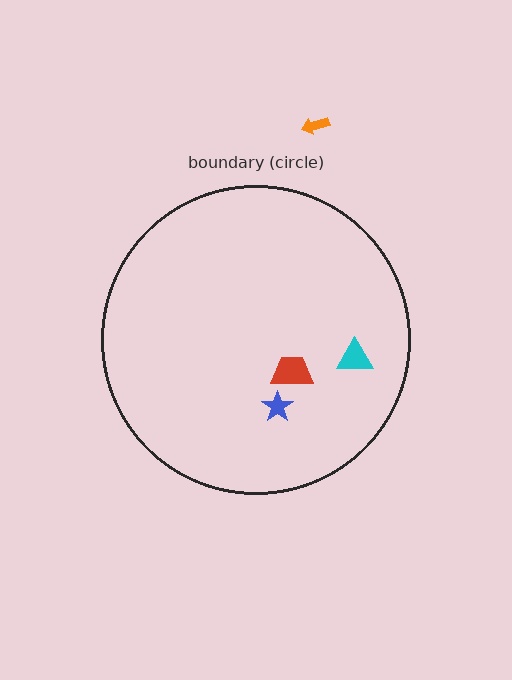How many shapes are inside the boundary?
3 inside, 1 outside.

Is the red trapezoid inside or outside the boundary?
Inside.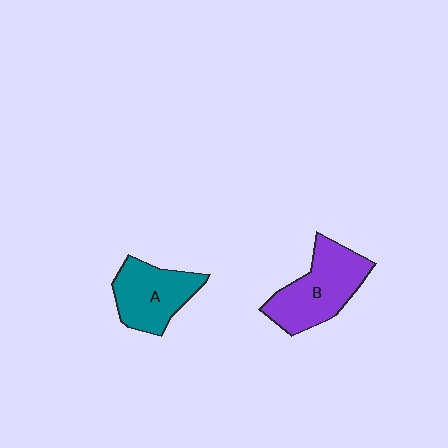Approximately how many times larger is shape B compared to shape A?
Approximately 1.2 times.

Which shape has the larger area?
Shape B (purple).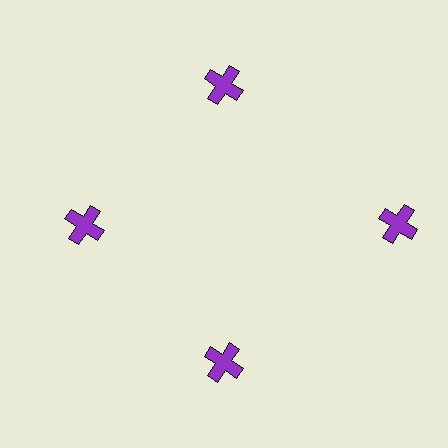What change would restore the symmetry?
The symmetry would be restored by moving it inward, back onto the ring so that all 4 crosses sit at equal angles and equal distance from the center.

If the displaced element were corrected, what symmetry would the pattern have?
It would have 4-fold rotational symmetry — the pattern would map onto itself every 90 degrees.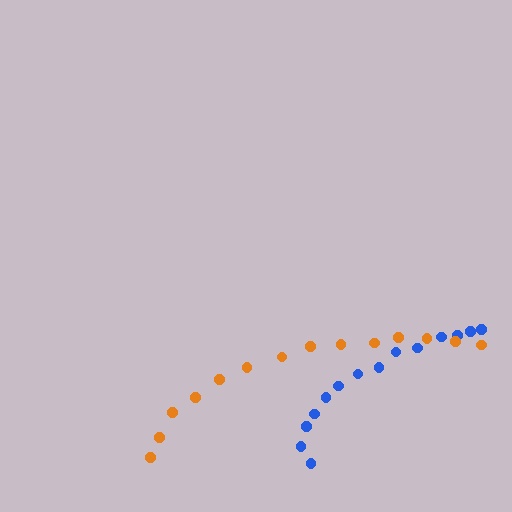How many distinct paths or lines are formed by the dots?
There are 2 distinct paths.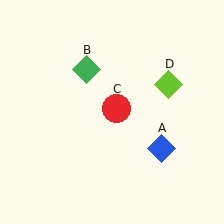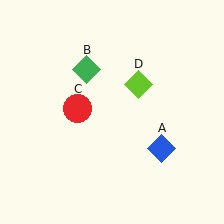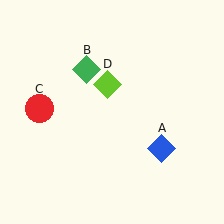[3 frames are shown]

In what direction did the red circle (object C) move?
The red circle (object C) moved left.